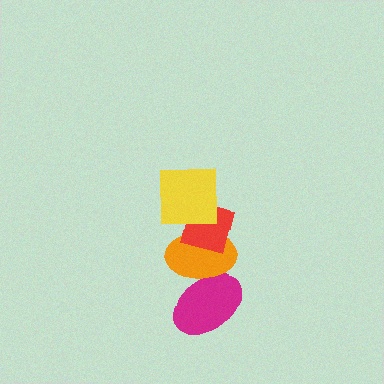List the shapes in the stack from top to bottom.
From top to bottom: the yellow square, the red diamond, the orange ellipse, the magenta ellipse.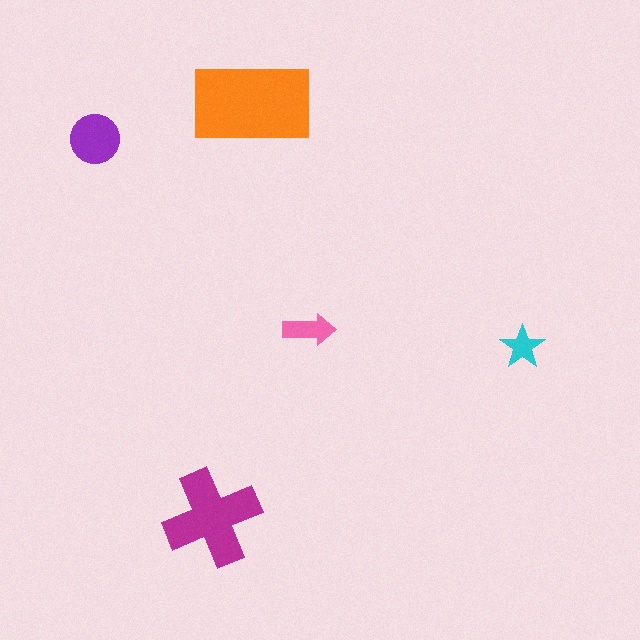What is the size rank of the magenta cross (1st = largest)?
2nd.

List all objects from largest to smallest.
The orange rectangle, the magenta cross, the purple circle, the pink arrow, the cyan star.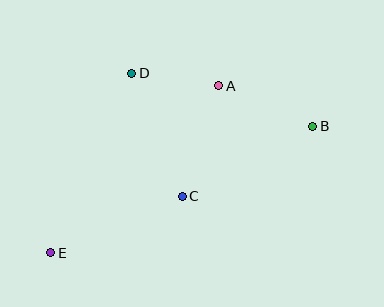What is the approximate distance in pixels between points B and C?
The distance between B and C is approximately 148 pixels.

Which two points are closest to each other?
Points A and D are closest to each other.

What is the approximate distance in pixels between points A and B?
The distance between A and B is approximately 103 pixels.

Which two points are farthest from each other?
Points B and E are farthest from each other.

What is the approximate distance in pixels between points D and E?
The distance between D and E is approximately 197 pixels.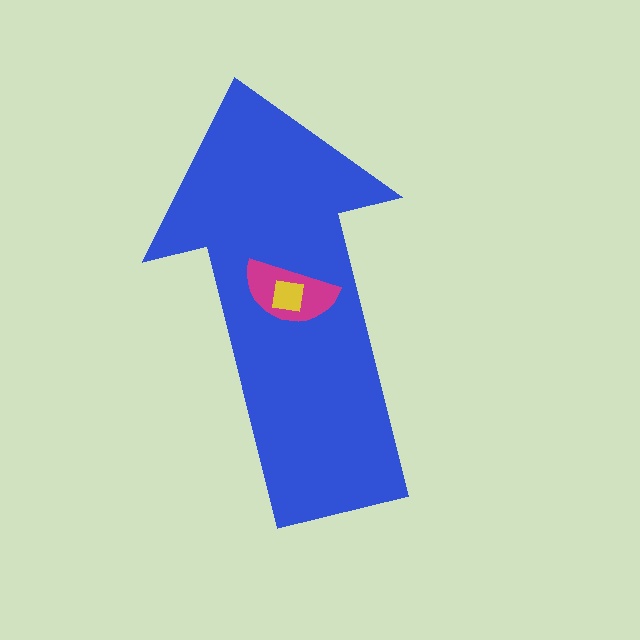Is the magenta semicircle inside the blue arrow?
Yes.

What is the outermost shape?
The blue arrow.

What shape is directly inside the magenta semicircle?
The yellow square.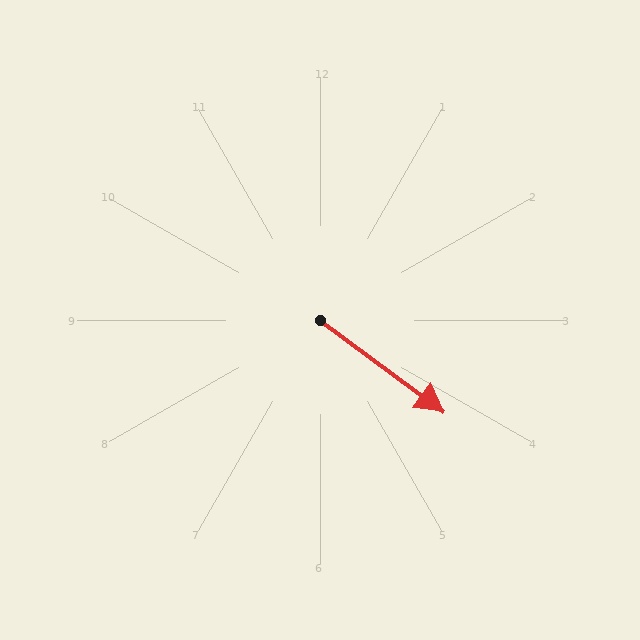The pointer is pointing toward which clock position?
Roughly 4 o'clock.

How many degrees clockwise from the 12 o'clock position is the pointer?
Approximately 127 degrees.